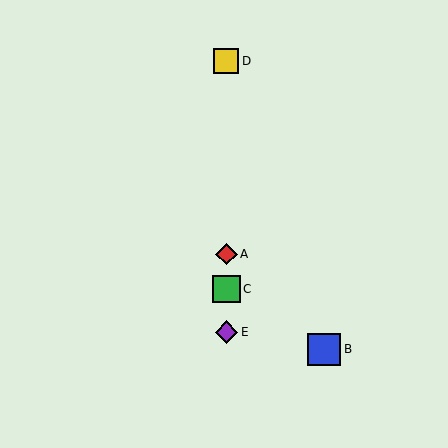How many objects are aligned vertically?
4 objects (A, C, D, E) are aligned vertically.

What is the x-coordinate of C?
Object C is at x≈226.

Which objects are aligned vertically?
Objects A, C, D, E are aligned vertically.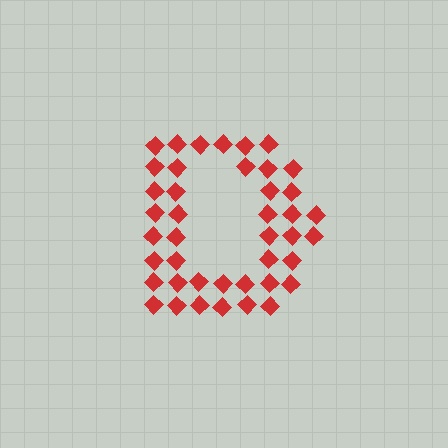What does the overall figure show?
The overall figure shows the letter D.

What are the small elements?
The small elements are diamonds.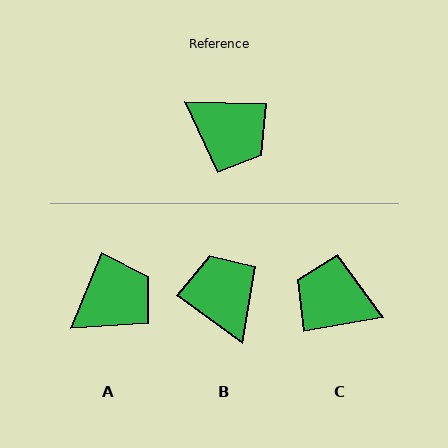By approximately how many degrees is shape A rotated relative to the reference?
Approximately 69 degrees counter-clockwise.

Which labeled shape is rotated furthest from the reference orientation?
C, about 169 degrees away.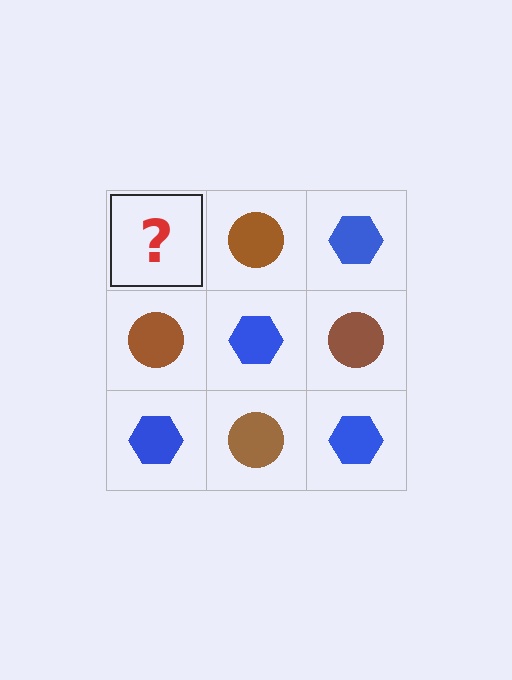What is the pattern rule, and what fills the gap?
The rule is that it alternates blue hexagon and brown circle in a checkerboard pattern. The gap should be filled with a blue hexagon.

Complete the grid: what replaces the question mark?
The question mark should be replaced with a blue hexagon.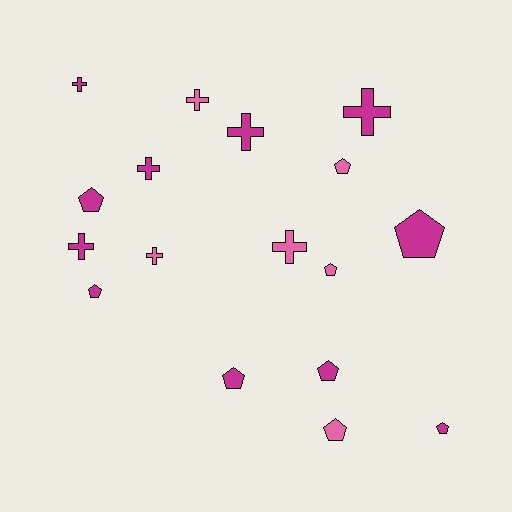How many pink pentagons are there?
There are 3 pink pentagons.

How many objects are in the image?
There are 17 objects.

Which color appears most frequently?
Magenta, with 11 objects.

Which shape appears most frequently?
Pentagon, with 9 objects.